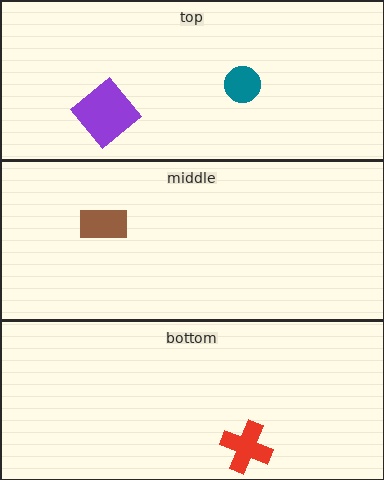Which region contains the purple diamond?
The top region.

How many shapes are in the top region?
2.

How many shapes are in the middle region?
1.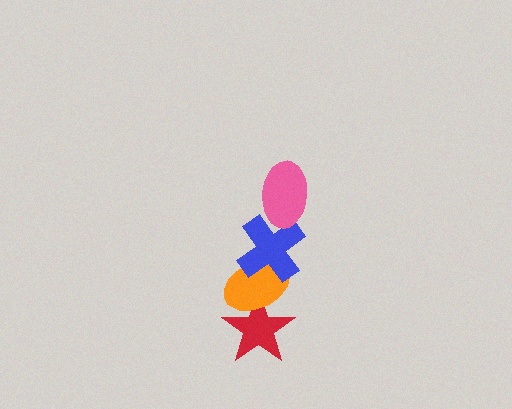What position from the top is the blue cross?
The blue cross is 2nd from the top.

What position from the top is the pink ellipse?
The pink ellipse is 1st from the top.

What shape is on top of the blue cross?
The pink ellipse is on top of the blue cross.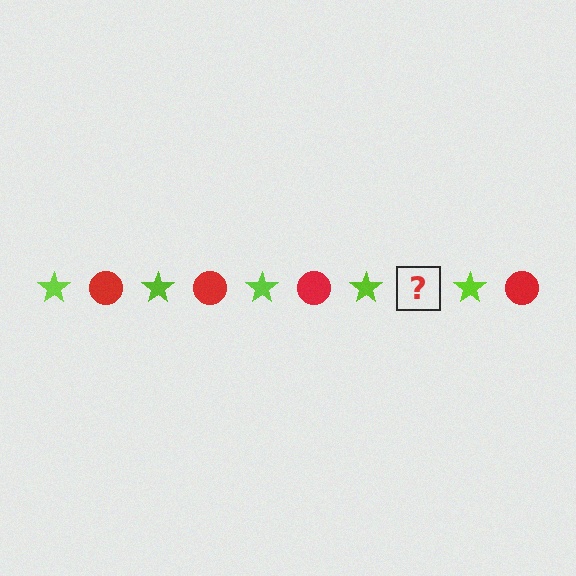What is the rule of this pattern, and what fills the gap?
The rule is that the pattern alternates between lime star and red circle. The gap should be filled with a red circle.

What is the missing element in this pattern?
The missing element is a red circle.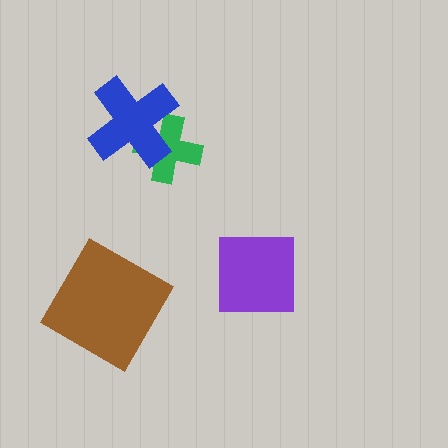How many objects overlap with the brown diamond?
0 objects overlap with the brown diamond.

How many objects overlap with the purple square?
0 objects overlap with the purple square.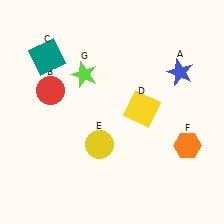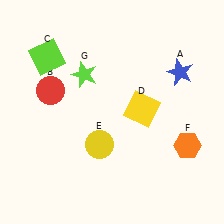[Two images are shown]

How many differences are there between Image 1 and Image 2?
There is 1 difference between the two images.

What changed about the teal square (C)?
In Image 1, C is teal. In Image 2, it changed to lime.